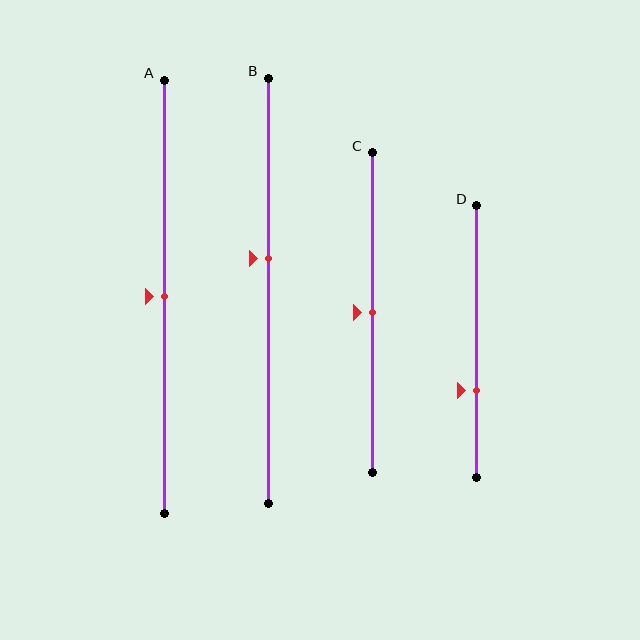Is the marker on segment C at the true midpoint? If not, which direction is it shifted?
Yes, the marker on segment C is at the true midpoint.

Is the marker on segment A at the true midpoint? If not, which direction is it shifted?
Yes, the marker on segment A is at the true midpoint.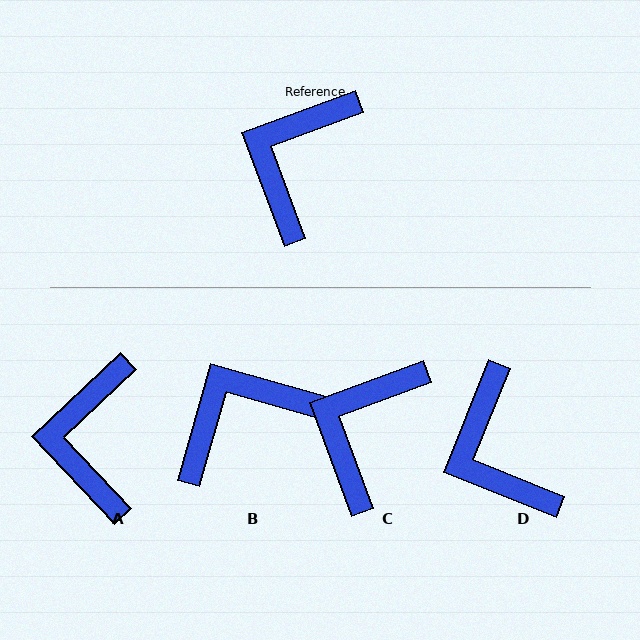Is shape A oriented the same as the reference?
No, it is off by about 23 degrees.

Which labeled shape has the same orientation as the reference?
C.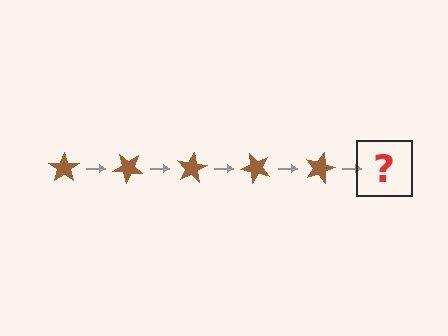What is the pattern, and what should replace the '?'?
The pattern is that the star rotates 40 degrees each step. The '?' should be a brown star rotated 200 degrees.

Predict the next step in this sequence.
The next step is a brown star rotated 200 degrees.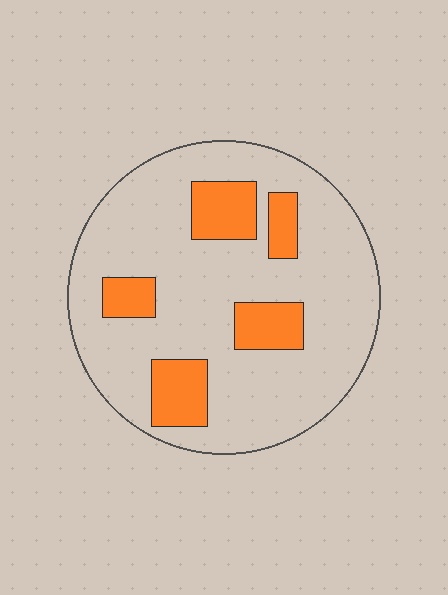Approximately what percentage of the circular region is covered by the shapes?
Approximately 20%.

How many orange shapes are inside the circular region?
5.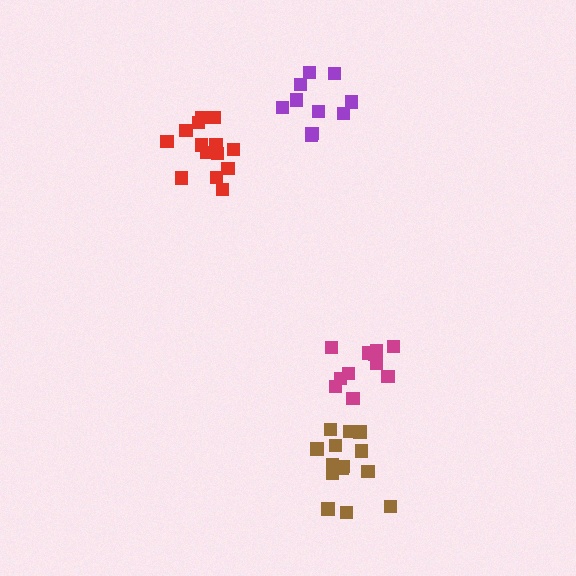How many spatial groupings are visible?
There are 4 spatial groupings.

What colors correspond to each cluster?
The clusters are colored: brown, purple, magenta, red.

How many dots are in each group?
Group 1: 14 dots, Group 2: 10 dots, Group 3: 11 dots, Group 4: 14 dots (49 total).